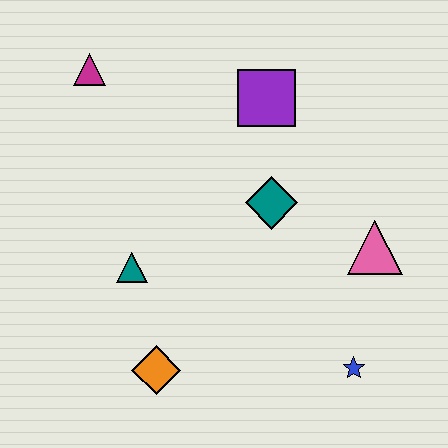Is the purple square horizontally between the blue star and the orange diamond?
Yes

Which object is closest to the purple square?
The teal diamond is closest to the purple square.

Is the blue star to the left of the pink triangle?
Yes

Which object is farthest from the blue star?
The magenta triangle is farthest from the blue star.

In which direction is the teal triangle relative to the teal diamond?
The teal triangle is to the left of the teal diamond.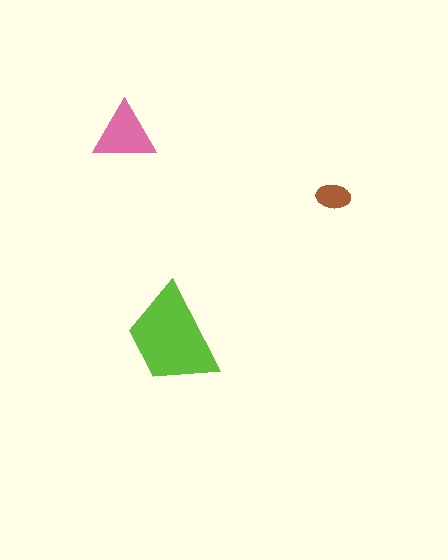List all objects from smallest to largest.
The brown ellipse, the pink triangle, the lime trapezoid.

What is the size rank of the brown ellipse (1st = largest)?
3rd.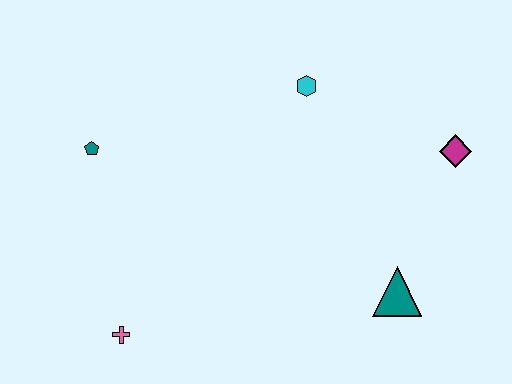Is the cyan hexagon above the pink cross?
Yes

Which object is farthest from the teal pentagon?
The magenta diamond is farthest from the teal pentagon.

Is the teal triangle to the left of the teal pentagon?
No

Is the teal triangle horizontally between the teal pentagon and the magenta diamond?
Yes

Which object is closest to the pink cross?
The teal pentagon is closest to the pink cross.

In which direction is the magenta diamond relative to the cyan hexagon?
The magenta diamond is to the right of the cyan hexagon.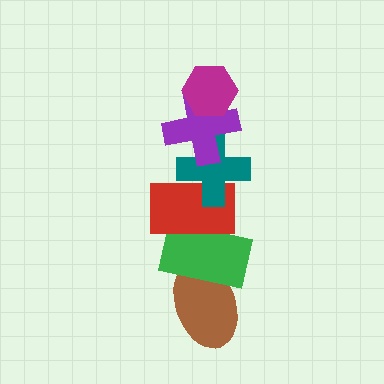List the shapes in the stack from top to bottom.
From top to bottom: the magenta hexagon, the purple cross, the teal cross, the red rectangle, the green rectangle, the brown ellipse.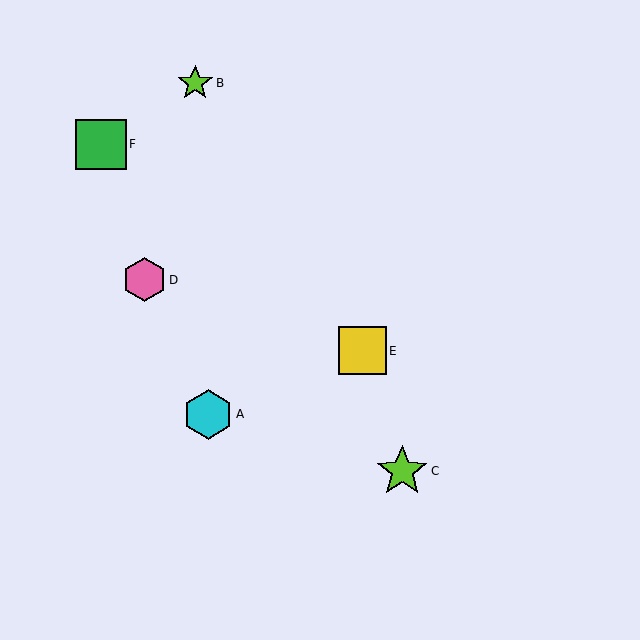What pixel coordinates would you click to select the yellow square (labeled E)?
Click at (362, 351) to select the yellow square E.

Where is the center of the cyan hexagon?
The center of the cyan hexagon is at (208, 414).